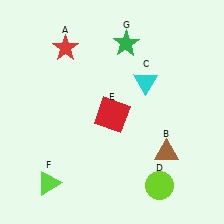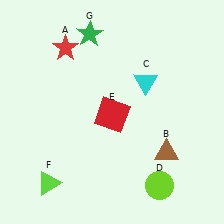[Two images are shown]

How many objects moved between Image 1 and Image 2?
1 object moved between the two images.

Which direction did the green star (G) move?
The green star (G) moved left.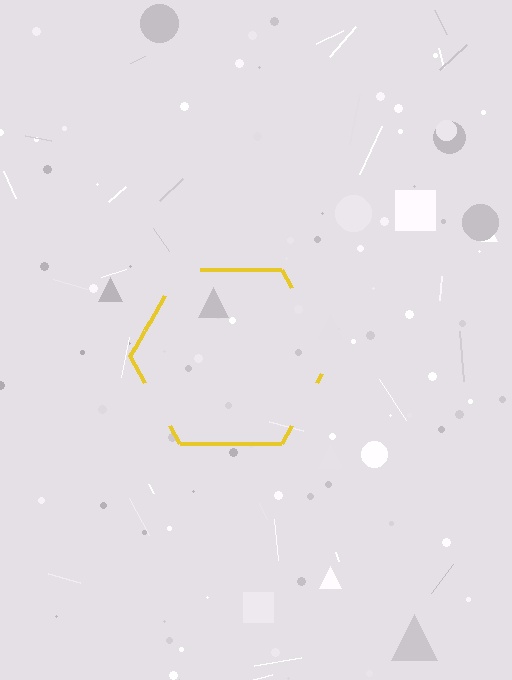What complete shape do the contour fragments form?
The contour fragments form a hexagon.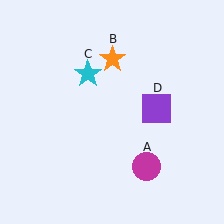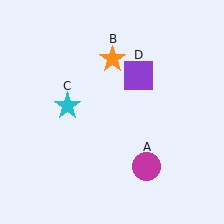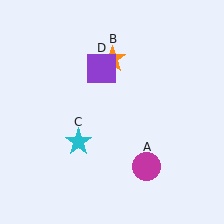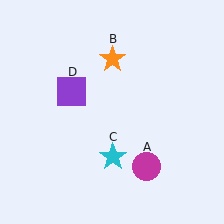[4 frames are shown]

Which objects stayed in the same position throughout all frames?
Magenta circle (object A) and orange star (object B) remained stationary.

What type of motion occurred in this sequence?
The cyan star (object C), purple square (object D) rotated counterclockwise around the center of the scene.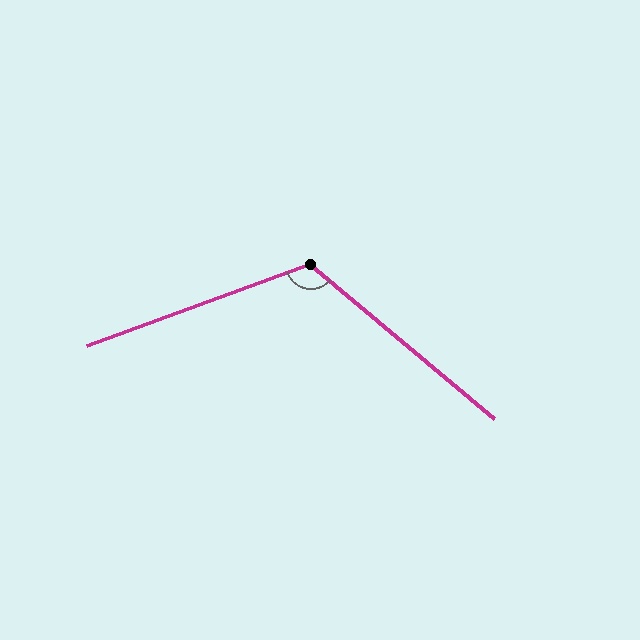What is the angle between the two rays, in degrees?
Approximately 120 degrees.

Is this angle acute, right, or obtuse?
It is obtuse.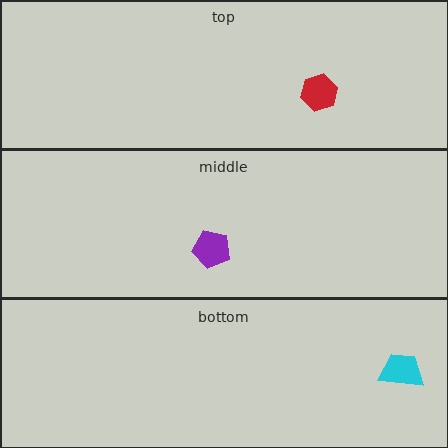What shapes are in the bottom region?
The cyan trapezoid.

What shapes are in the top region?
The red hexagon.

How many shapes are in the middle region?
1.